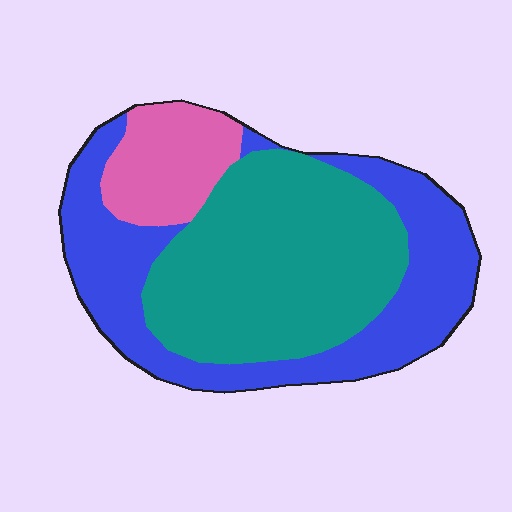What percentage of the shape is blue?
Blue takes up about two fifths (2/5) of the shape.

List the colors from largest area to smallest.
From largest to smallest: teal, blue, pink.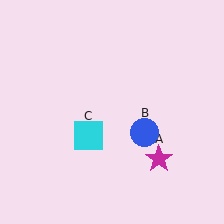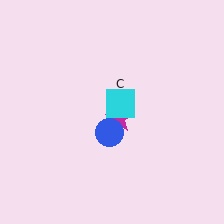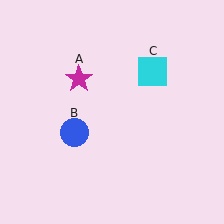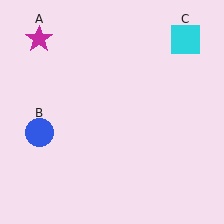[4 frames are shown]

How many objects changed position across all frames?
3 objects changed position: magenta star (object A), blue circle (object B), cyan square (object C).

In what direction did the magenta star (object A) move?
The magenta star (object A) moved up and to the left.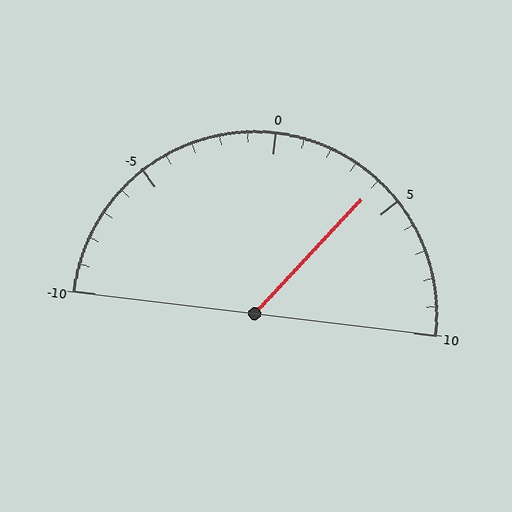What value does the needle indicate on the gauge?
The needle indicates approximately 4.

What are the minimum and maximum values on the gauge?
The gauge ranges from -10 to 10.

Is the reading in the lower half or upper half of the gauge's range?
The reading is in the upper half of the range (-10 to 10).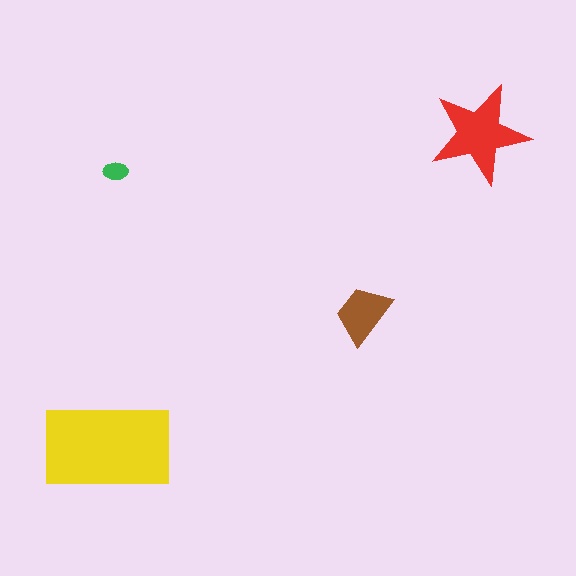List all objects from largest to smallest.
The yellow rectangle, the red star, the brown trapezoid, the green ellipse.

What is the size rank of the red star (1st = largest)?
2nd.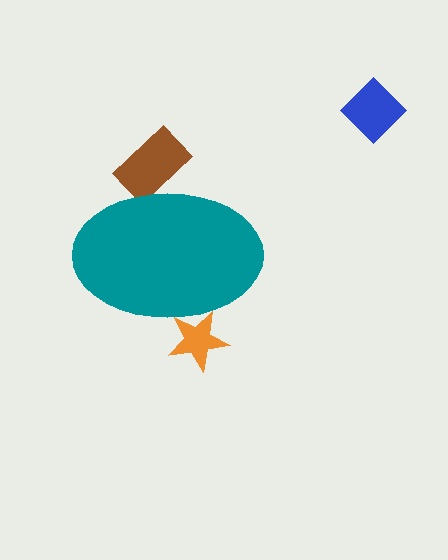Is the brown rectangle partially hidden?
Yes, the brown rectangle is partially hidden behind the teal ellipse.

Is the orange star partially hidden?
Yes, the orange star is partially hidden behind the teal ellipse.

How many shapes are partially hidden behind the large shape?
2 shapes are partially hidden.